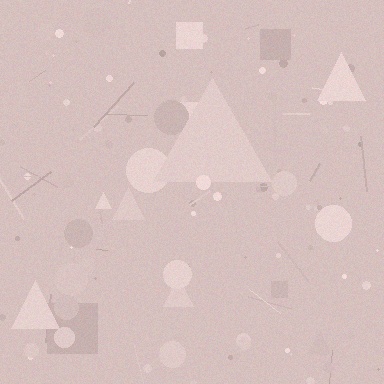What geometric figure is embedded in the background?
A triangle is embedded in the background.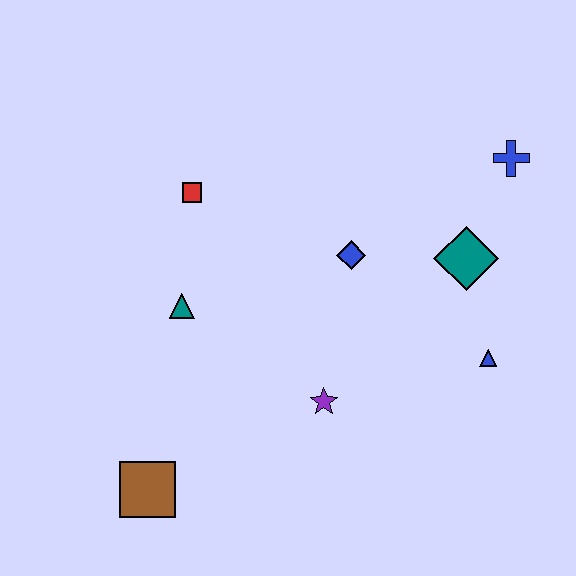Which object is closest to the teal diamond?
The blue triangle is closest to the teal diamond.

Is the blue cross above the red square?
Yes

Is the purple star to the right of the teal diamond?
No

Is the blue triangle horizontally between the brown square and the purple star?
No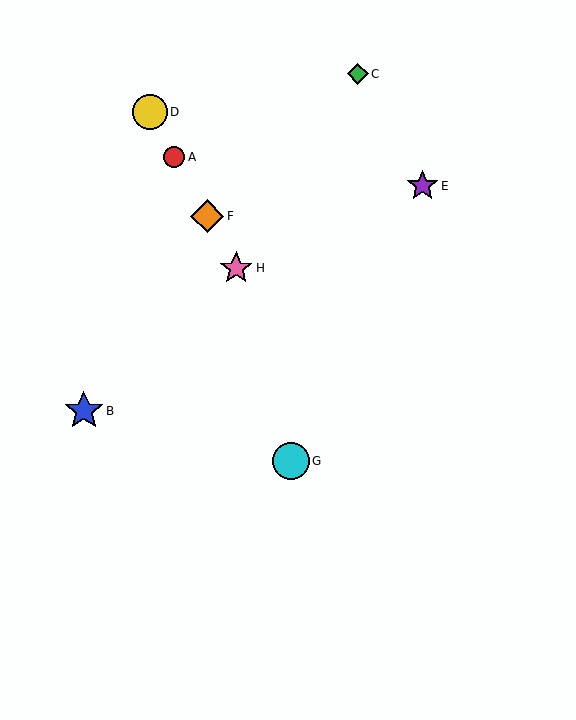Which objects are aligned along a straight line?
Objects A, D, F, H are aligned along a straight line.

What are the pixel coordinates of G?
Object G is at (291, 461).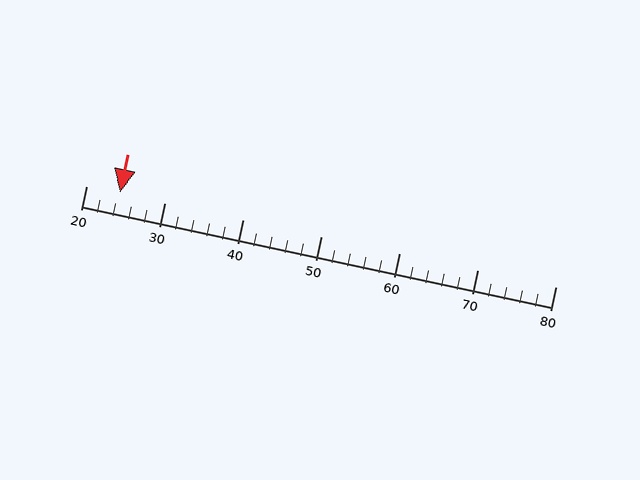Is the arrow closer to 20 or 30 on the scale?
The arrow is closer to 20.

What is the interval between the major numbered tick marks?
The major tick marks are spaced 10 units apart.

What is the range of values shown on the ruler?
The ruler shows values from 20 to 80.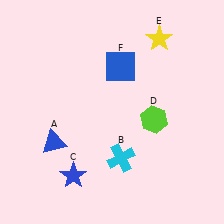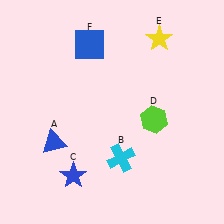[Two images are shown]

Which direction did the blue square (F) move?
The blue square (F) moved left.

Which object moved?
The blue square (F) moved left.